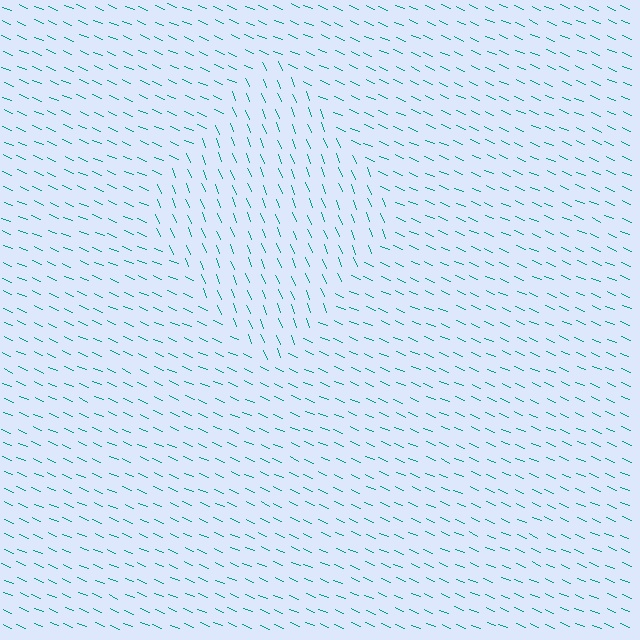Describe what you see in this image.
The image is filled with small teal line segments. A diamond region in the image has lines oriented differently from the surrounding lines, creating a visible texture boundary.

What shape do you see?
I see a diamond.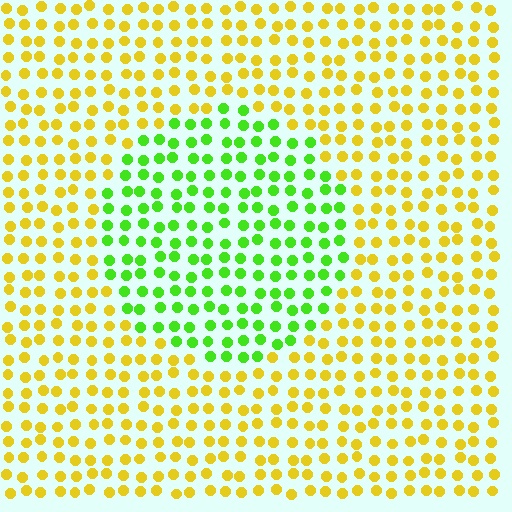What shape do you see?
I see a circle.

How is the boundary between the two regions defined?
The boundary is defined purely by a slight shift in hue (about 56 degrees). Spacing, size, and orientation are identical on both sides.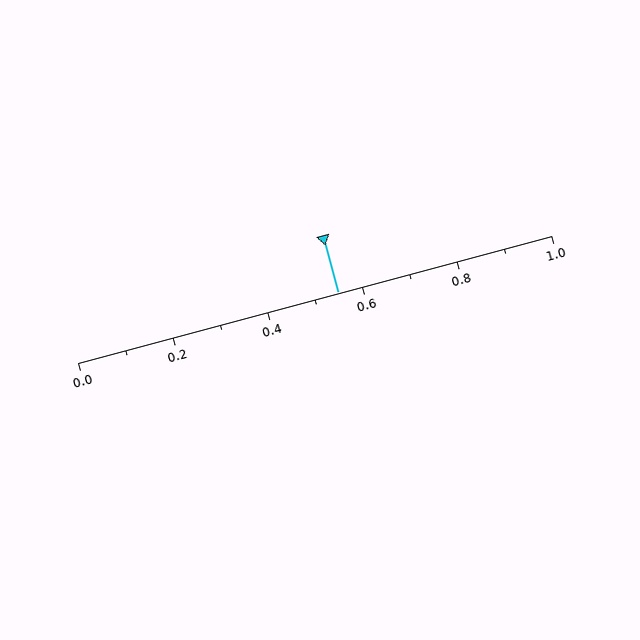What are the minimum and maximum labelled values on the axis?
The axis runs from 0.0 to 1.0.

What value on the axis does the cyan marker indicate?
The marker indicates approximately 0.55.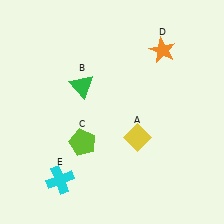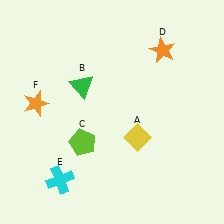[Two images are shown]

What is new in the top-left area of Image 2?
An orange star (F) was added in the top-left area of Image 2.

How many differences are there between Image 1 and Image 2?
There is 1 difference between the two images.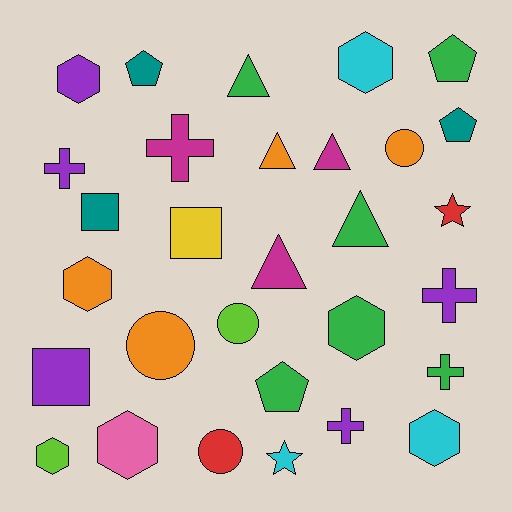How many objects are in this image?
There are 30 objects.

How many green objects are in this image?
There are 6 green objects.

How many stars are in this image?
There are 2 stars.